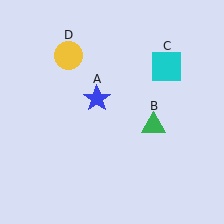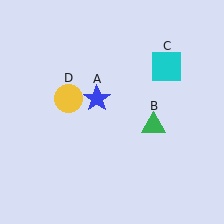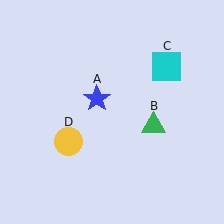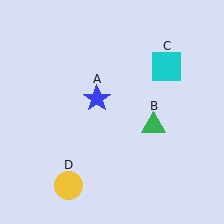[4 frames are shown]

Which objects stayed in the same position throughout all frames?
Blue star (object A) and green triangle (object B) and cyan square (object C) remained stationary.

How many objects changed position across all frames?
1 object changed position: yellow circle (object D).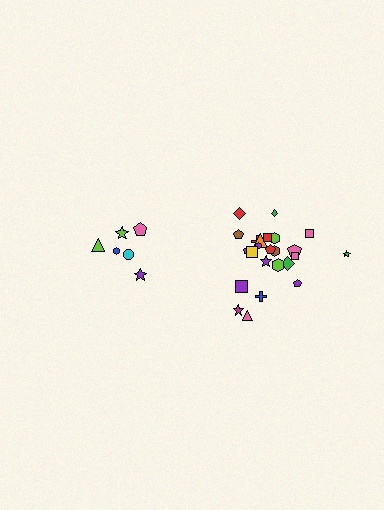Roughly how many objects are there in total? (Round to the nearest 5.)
Roughly 30 objects in total.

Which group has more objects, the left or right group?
The right group.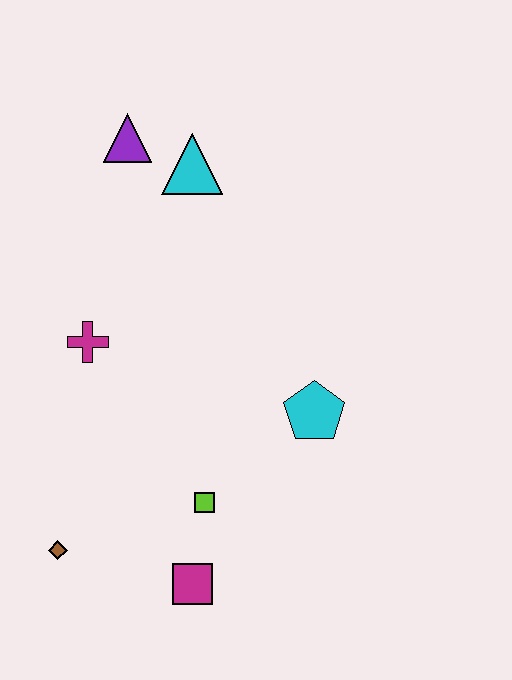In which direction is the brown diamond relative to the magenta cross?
The brown diamond is below the magenta cross.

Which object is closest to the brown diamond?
The magenta square is closest to the brown diamond.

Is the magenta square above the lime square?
No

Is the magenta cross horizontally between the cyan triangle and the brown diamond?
Yes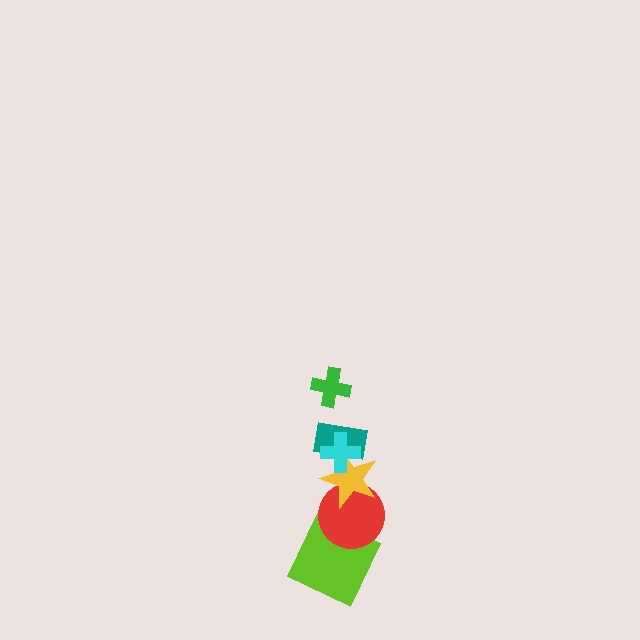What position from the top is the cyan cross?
The cyan cross is 2nd from the top.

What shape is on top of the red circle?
The yellow star is on top of the red circle.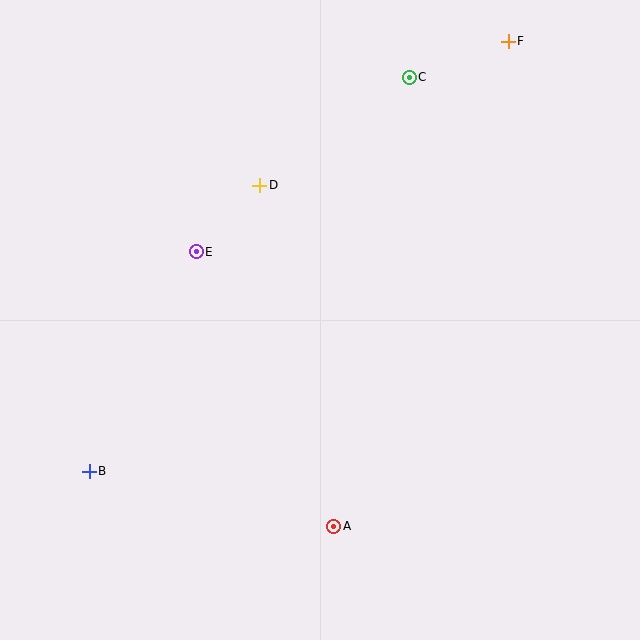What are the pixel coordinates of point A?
Point A is at (334, 526).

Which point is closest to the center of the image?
Point E at (196, 252) is closest to the center.